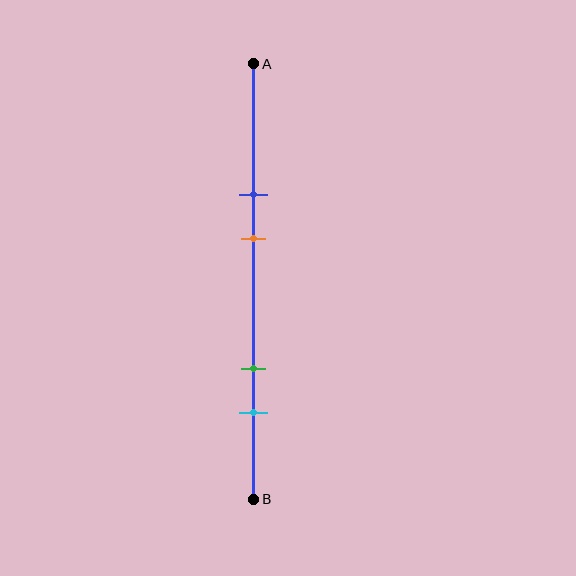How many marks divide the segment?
There are 4 marks dividing the segment.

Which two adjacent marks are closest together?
The blue and orange marks are the closest adjacent pair.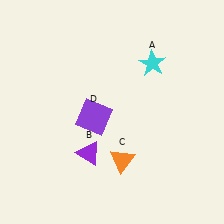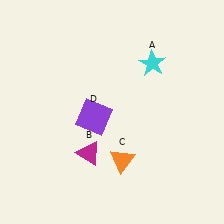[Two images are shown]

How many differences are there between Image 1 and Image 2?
There is 1 difference between the two images.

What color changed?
The triangle (B) changed from purple in Image 1 to magenta in Image 2.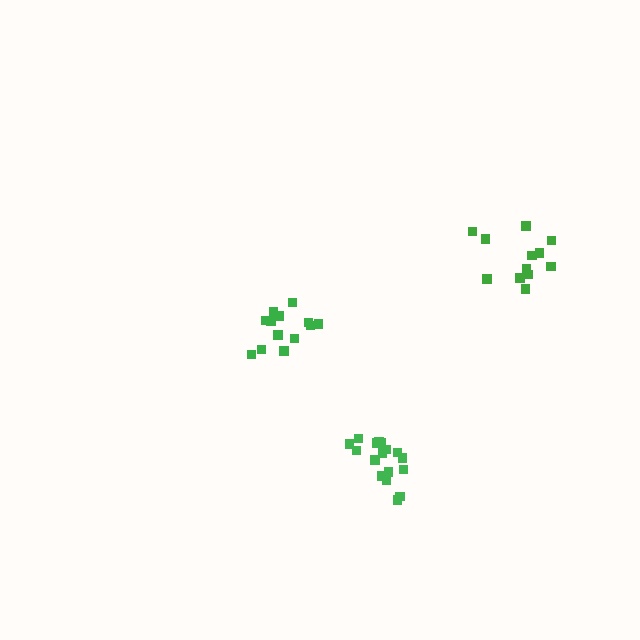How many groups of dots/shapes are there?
There are 3 groups.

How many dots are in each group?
Group 1: 13 dots, Group 2: 12 dots, Group 3: 17 dots (42 total).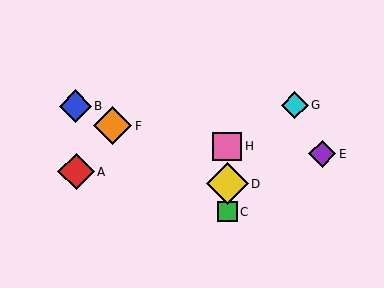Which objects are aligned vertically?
Objects C, D, H are aligned vertically.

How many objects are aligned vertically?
3 objects (C, D, H) are aligned vertically.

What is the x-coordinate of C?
Object C is at x≈227.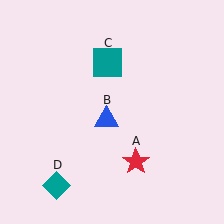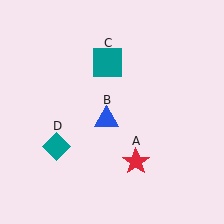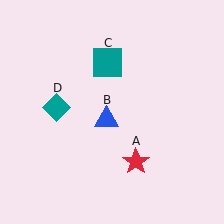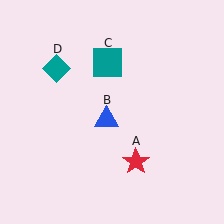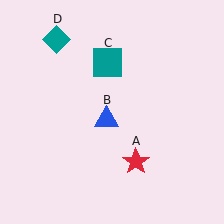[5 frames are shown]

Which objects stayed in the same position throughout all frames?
Red star (object A) and blue triangle (object B) and teal square (object C) remained stationary.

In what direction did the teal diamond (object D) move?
The teal diamond (object D) moved up.